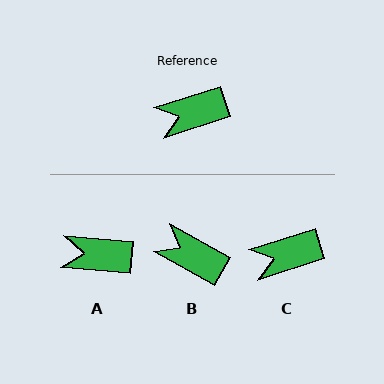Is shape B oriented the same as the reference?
No, it is off by about 47 degrees.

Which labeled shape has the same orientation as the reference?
C.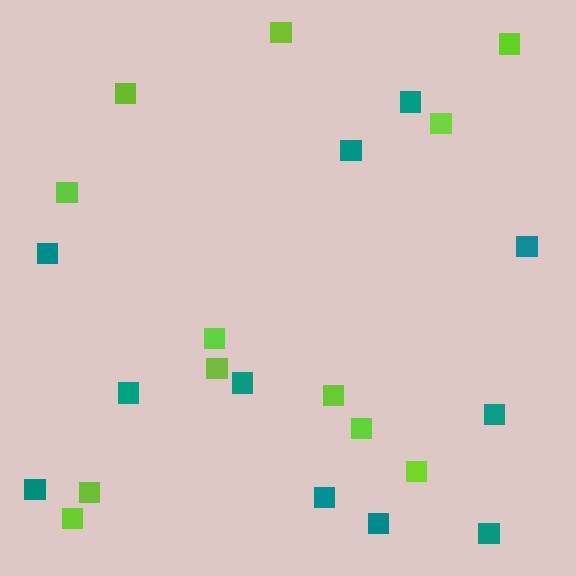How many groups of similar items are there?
There are 2 groups: one group of lime squares (12) and one group of teal squares (11).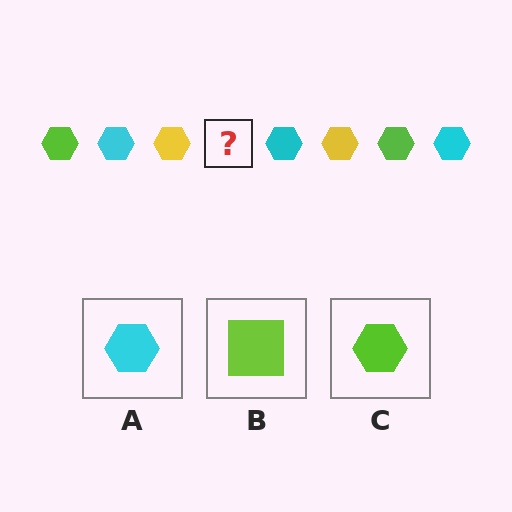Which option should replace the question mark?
Option C.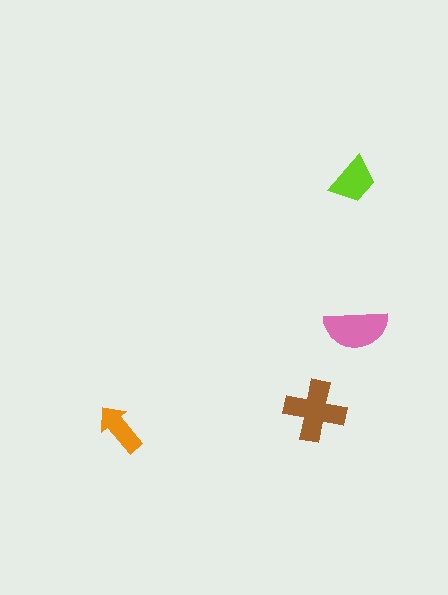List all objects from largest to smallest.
The brown cross, the pink semicircle, the lime trapezoid, the orange arrow.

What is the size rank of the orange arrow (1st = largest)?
4th.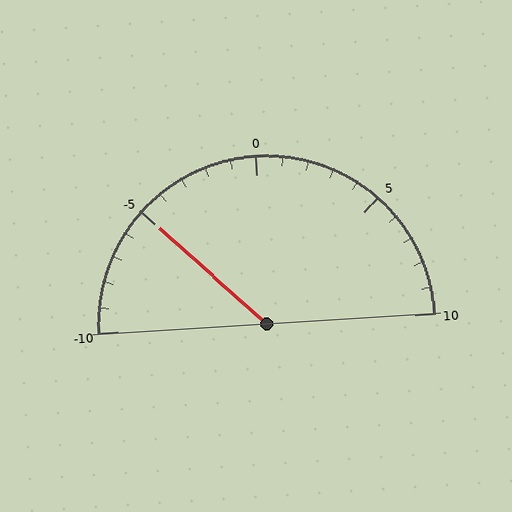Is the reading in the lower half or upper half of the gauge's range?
The reading is in the lower half of the range (-10 to 10).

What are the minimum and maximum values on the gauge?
The gauge ranges from -10 to 10.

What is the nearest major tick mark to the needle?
The nearest major tick mark is -5.